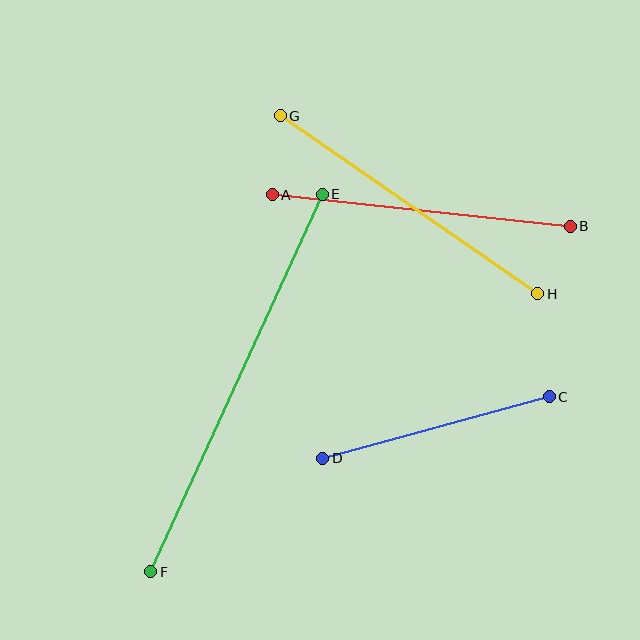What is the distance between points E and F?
The distance is approximately 415 pixels.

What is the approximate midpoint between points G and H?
The midpoint is at approximately (409, 205) pixels.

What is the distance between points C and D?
The distance is approximately 235 pixels.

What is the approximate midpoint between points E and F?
The midpoint is at approximately (236, 383) pixels.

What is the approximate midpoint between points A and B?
The midpoint is at approximately (421, 211) pixels.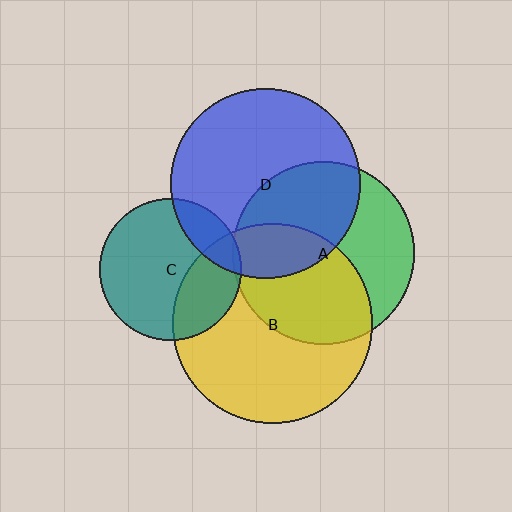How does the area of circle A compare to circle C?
Approximately 1.7 times.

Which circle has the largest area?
Circle B (yellow).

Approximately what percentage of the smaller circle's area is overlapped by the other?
Approximately 50%.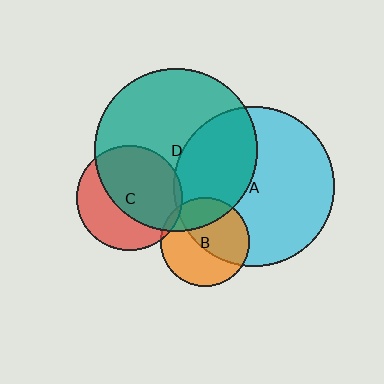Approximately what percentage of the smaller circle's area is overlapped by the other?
Approximately 60%.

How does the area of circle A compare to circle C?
Approximately 2.3 times.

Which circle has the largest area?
Circle D (teal).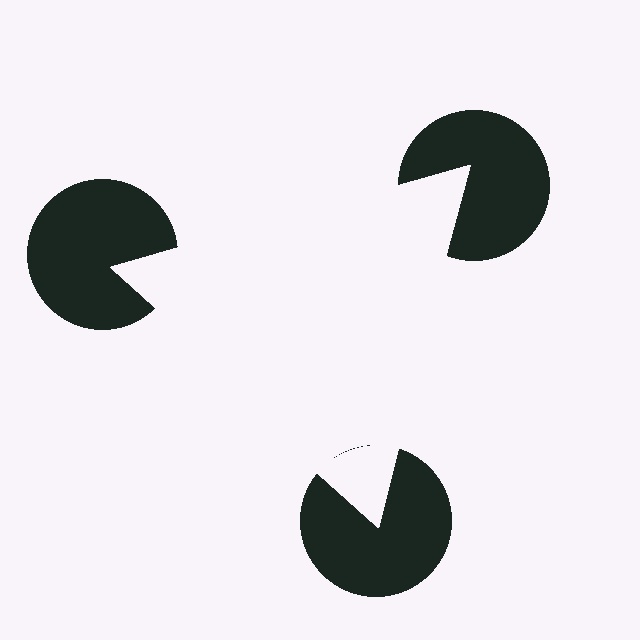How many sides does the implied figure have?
3 sides.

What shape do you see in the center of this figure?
An illusory triangle — its edges are inferred from the aligned wedge cuts in the pac-man discs, not physically drawn.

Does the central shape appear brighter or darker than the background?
It typically appears slightly brighter than the background, even though no actual brightness change is drawn.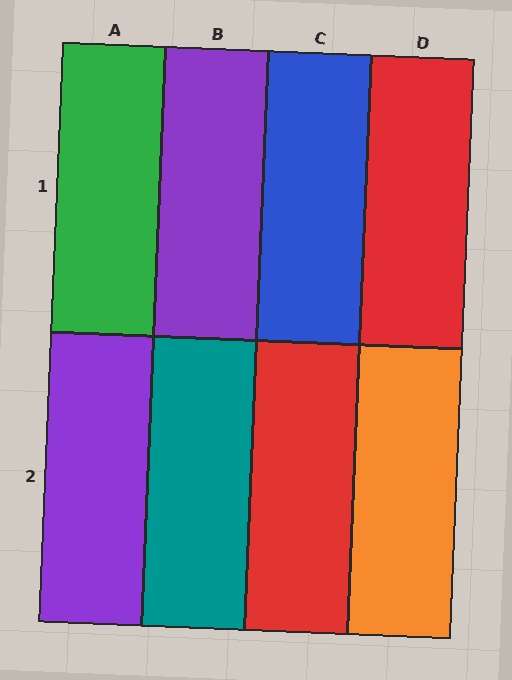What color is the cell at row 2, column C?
Red.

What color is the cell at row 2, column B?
Teal.